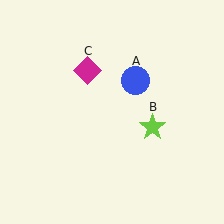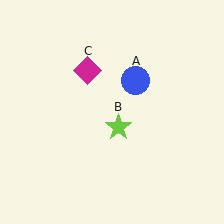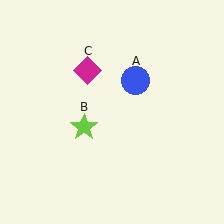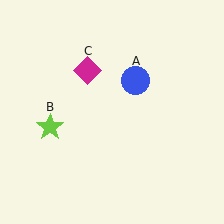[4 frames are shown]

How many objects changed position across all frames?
1 object changed position: lime star (object B).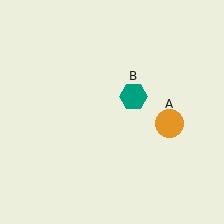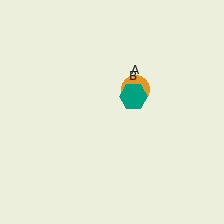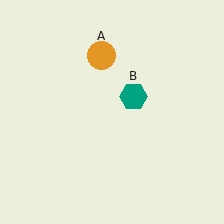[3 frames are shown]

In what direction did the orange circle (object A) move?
The orange circle (object A) moved up and to the left.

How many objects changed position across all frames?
1 object changed position: orange circle (object A).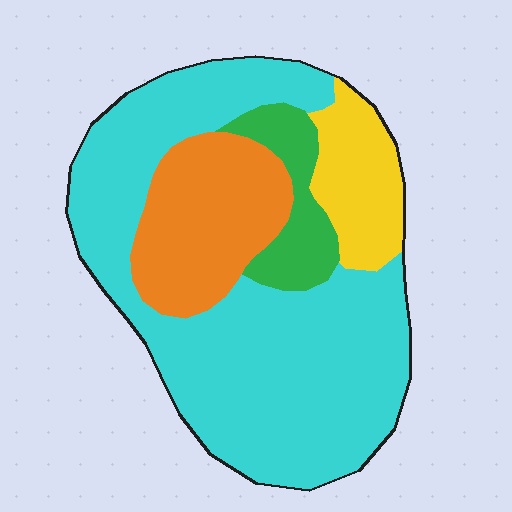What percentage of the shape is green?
Green takes up about one tenth (1/10) of the shape.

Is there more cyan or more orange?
Cyan.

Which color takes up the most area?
Cyan, at roughly 60%.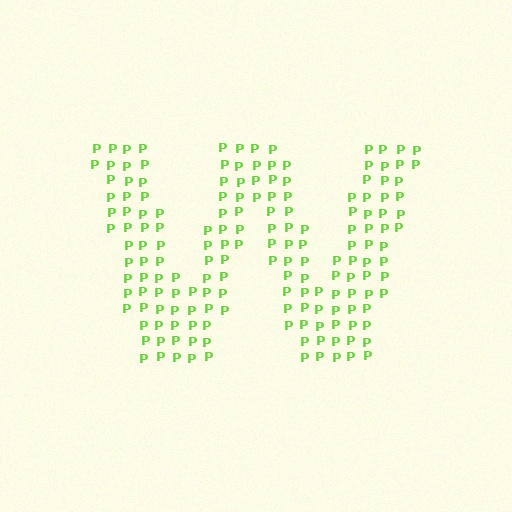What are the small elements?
The small elements are letter P's.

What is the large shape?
The large shape is the letter W.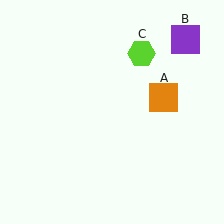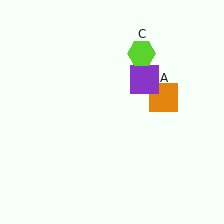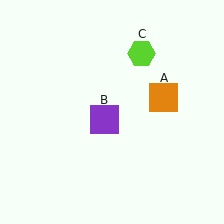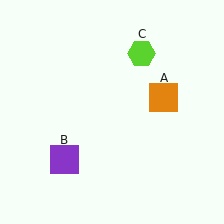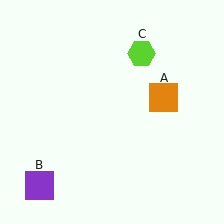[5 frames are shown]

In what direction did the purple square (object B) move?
The purple square (object B) moved down and to the left.